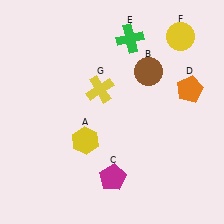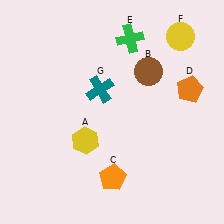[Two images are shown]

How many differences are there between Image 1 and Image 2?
There are 2 differences between the two images.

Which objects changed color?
C changed from magenta to orange. G changed from yellow to teal.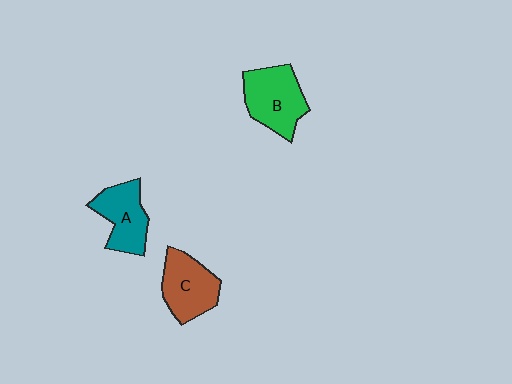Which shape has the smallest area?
Shape A (teal).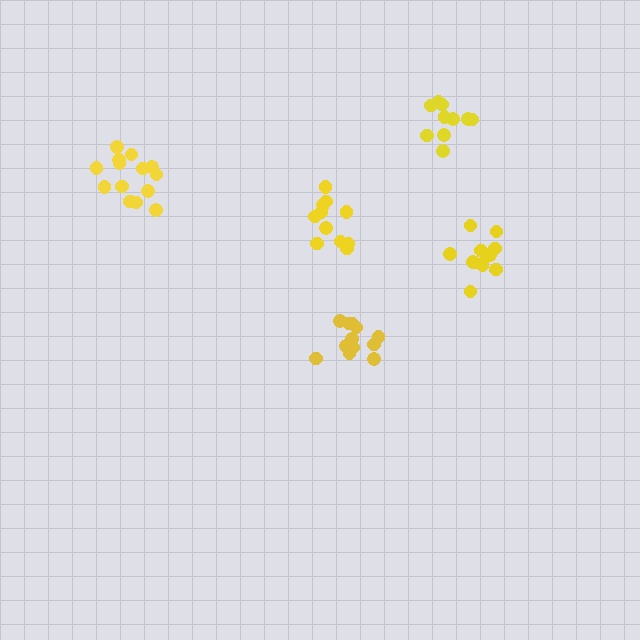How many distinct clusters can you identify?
There are 5 distinct clusters.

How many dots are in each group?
Group 1: 11 dots, Group 2: 12 dots, Group 3: 14 dots, Group 4: 12 dots, Group 5: 10 dots (59 total).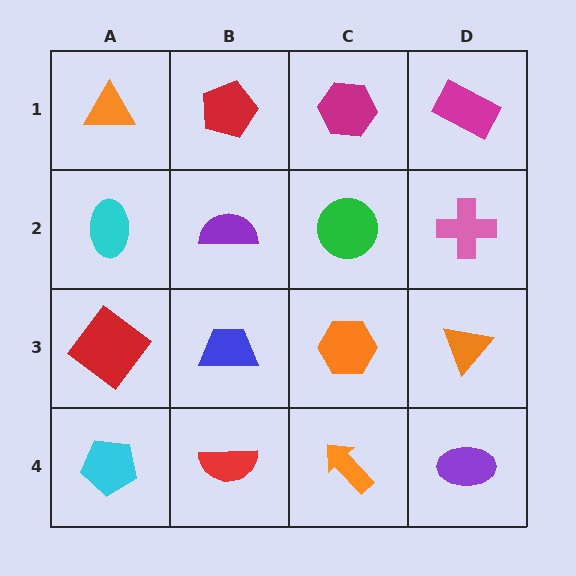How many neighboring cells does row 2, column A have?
3.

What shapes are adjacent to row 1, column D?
A pink cross (row 2, column D), a magenta hexagon (row 1, column C).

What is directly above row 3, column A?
A cyan ellipse.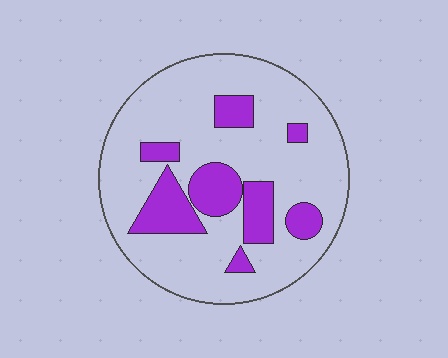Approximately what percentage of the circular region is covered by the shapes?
Approximately 25%.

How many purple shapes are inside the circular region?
8.